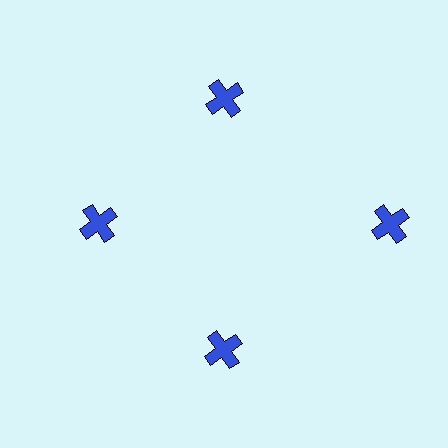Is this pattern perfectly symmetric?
No. The 4 blue crosses are arranged in a ring, but one element near the 3 o'clock position is pushed outward from the center, breaking the 4-fold rotational symmetry.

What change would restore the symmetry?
The symmetry would be restored by moving it inward, back onto the ring so that all 4 crosses sit at equal angles and equal distance from the center.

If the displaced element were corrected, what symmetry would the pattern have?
It would have 4-fold rotational symmetry — the pattern would map onto itself every 90 degrees.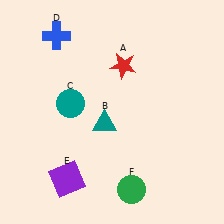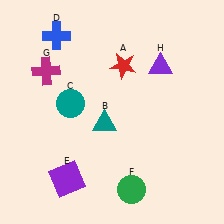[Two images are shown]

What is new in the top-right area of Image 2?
A purple triangle (H) was added in the top-right area of Image 2.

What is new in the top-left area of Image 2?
A magenta cross (G) was added in the top-left area of Image 2.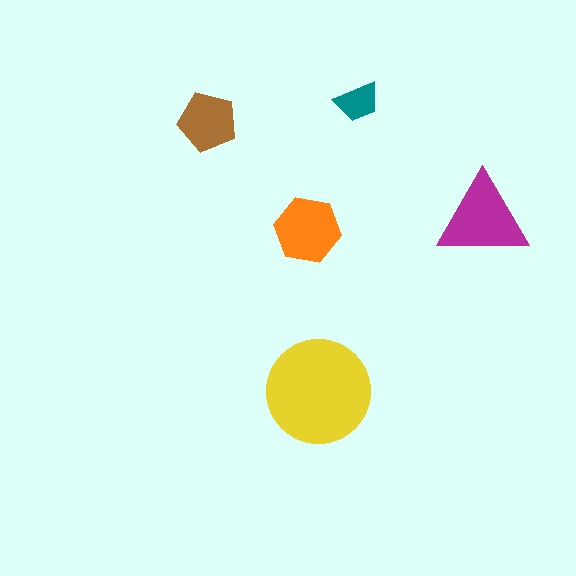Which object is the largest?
The yellow circle.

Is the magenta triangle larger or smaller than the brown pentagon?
Larger.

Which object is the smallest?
The teal trapezoid.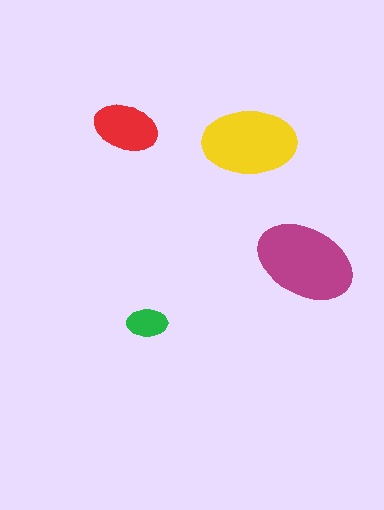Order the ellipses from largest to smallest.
the magenta one, the yellow one, the red one, the green one.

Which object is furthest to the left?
The red ellipse is leftmost.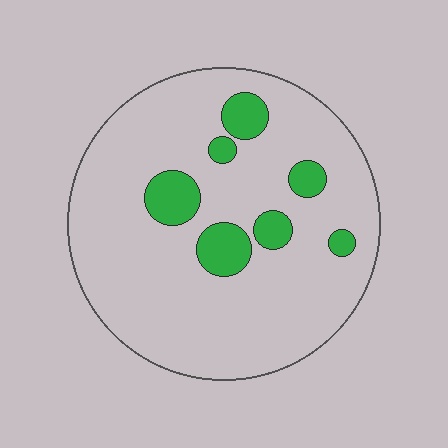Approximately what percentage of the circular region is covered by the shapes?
Approximately 15%.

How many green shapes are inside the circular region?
7.